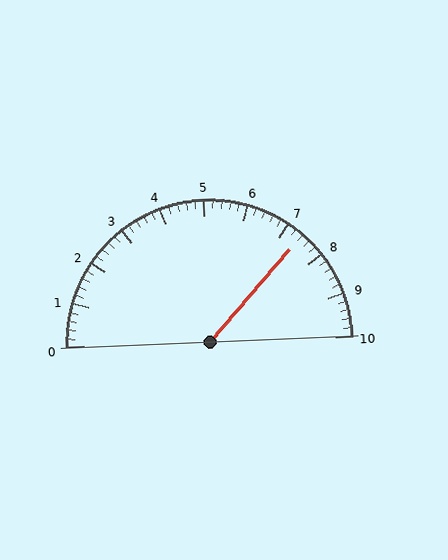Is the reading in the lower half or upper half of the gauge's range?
The reading is in the upper half of the range (0 to 10).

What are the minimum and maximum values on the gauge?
The gauge ranges from 0 to 10.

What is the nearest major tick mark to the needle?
The nearest major tick mark is 7.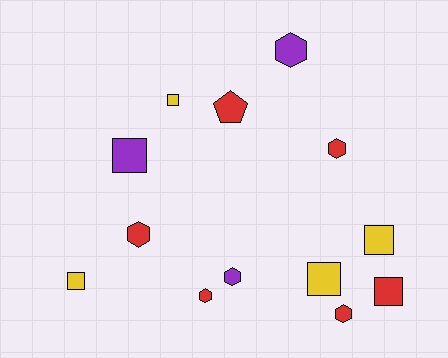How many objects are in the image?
There are 13 objects.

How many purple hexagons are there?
There are 2 purple hexagons.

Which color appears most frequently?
Red, with 6 objects.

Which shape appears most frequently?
Hexagon, with 6 objects.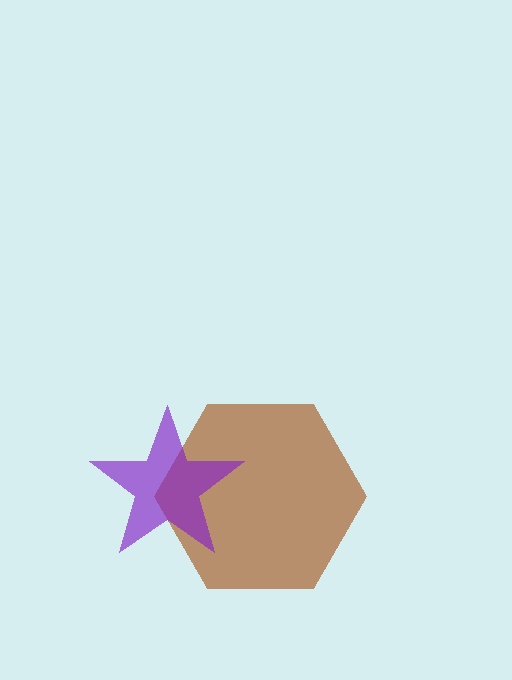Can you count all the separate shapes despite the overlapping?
Yes, there are 2 separate shapes.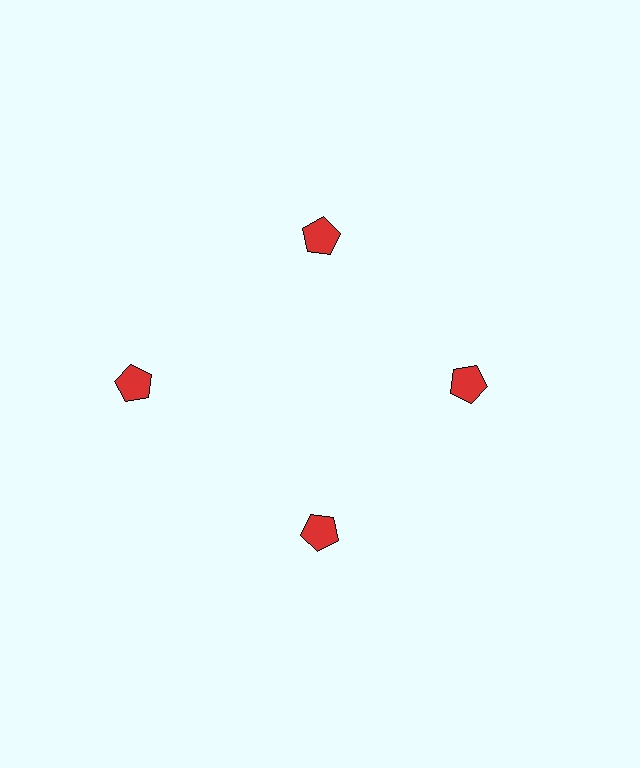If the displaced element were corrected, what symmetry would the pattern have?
It would have 4-fold rotational symmetry — the pattern would map onto itself every 90 degrees.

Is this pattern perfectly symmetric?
No. The 4 red pentagons are arranged in a ring, but one element near the 9 o'clock position is pushed outward from the center, breaking the 4-fold rotational symmetry.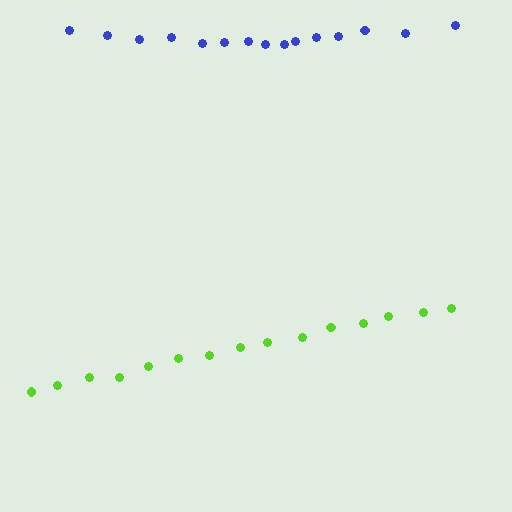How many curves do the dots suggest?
There are 2 distinct paths.